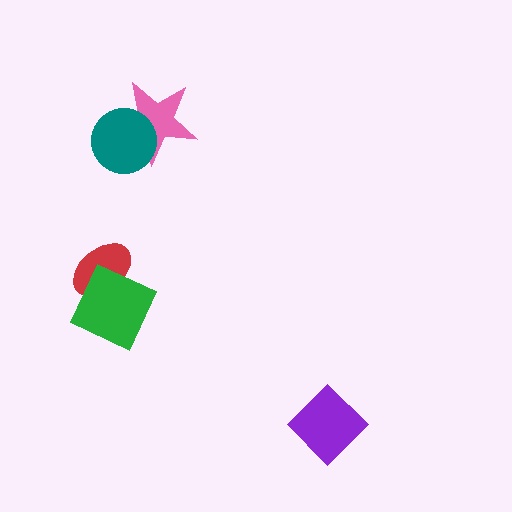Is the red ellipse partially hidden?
Yes, it is partially covered by another shape.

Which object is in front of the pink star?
The teal circle is in front of the pink star.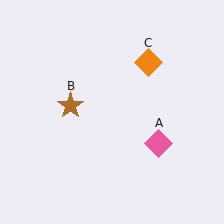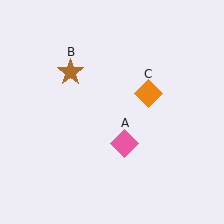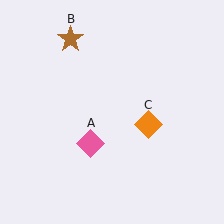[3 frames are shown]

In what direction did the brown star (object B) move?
The brown star (object B) moved up.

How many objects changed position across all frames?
3 objects changed position: pink diamond (object A), brown star (object B), orange diamond (object C).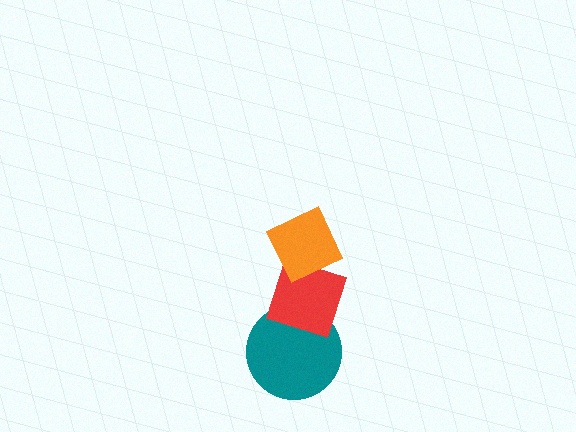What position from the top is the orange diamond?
The orange diamond is 1st from the top.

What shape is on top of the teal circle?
The red diamond is on top of the teal circle.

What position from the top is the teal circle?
The teal circle is 3rd from the top.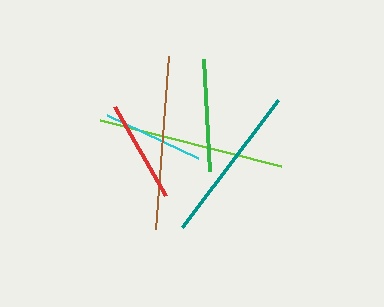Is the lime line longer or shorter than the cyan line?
The lime line is longer than the cyan line.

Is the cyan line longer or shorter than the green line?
The green line is longer than the cyan line.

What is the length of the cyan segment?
The cyan segment is approximately 100 pixels long.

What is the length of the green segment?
The green segment is approximately 112 pixels long.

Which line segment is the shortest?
The cyan line is the shortest at approximately 100 pixels.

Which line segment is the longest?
The lime line is the longest at approximately 187 pixels.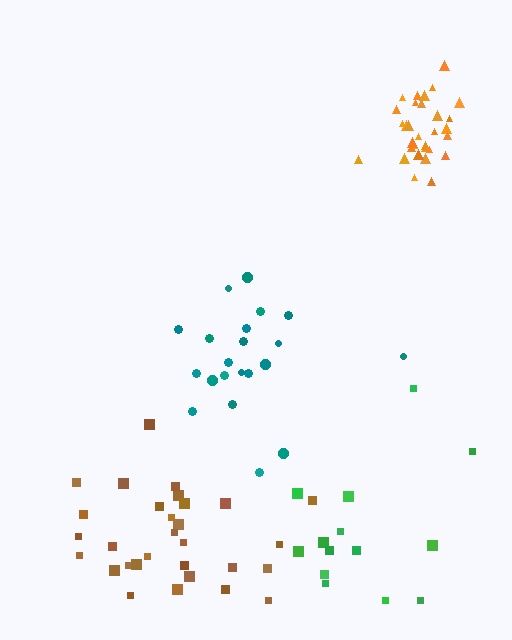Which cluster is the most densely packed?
Orange.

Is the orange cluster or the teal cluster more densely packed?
Orange.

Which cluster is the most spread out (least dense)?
Green.